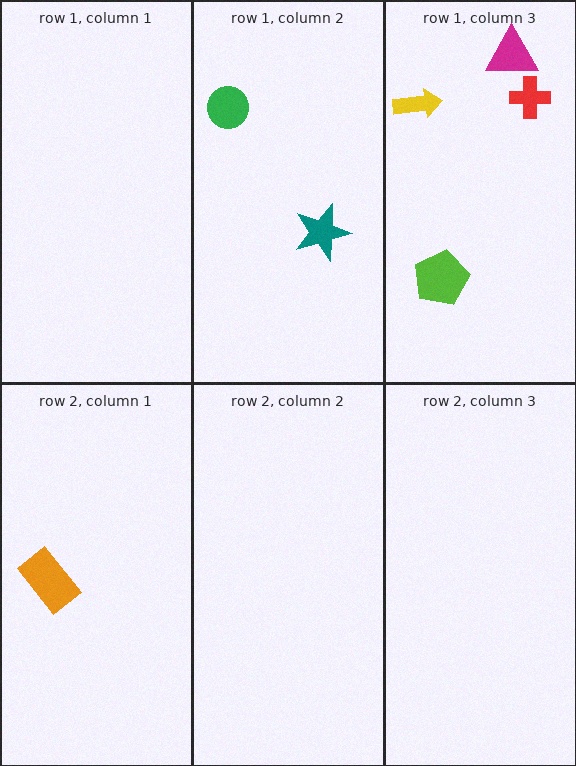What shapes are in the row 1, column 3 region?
The red cross, the yellow arrow, the magenta triangle, the lime pentagon.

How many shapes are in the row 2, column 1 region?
1.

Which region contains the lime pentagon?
The row 1, column 3 region.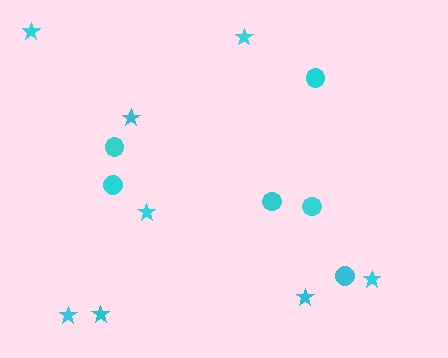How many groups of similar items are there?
There are 2 groups: one group of circles (6) and one group of stars (8).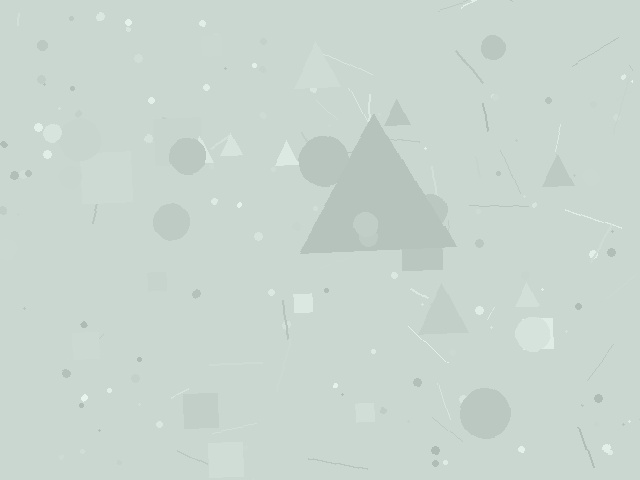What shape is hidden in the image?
A triangle is hidden in the image.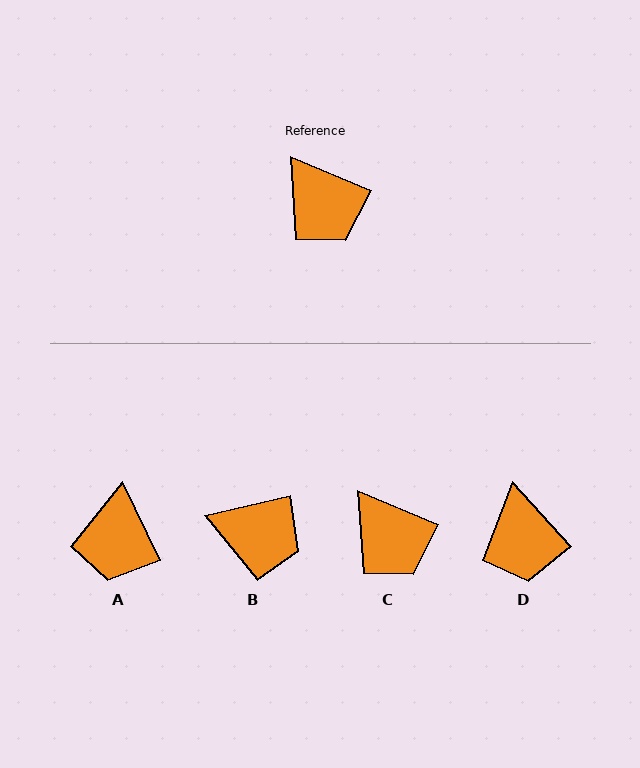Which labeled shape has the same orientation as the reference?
C.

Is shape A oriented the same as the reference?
No, it is off by about 42 degrees.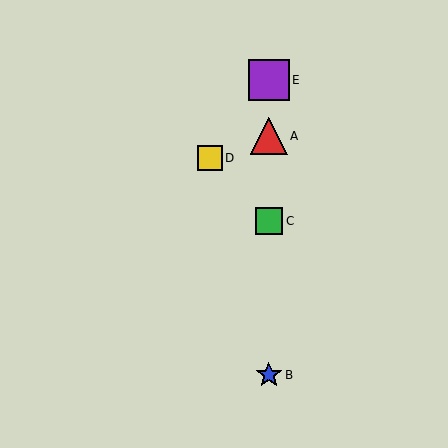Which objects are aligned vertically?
Objects A, B, C, E are aligned vertically.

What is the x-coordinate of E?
Object E is at x≈269.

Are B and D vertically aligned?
No, B is at x≈269 and D is at x≈210.